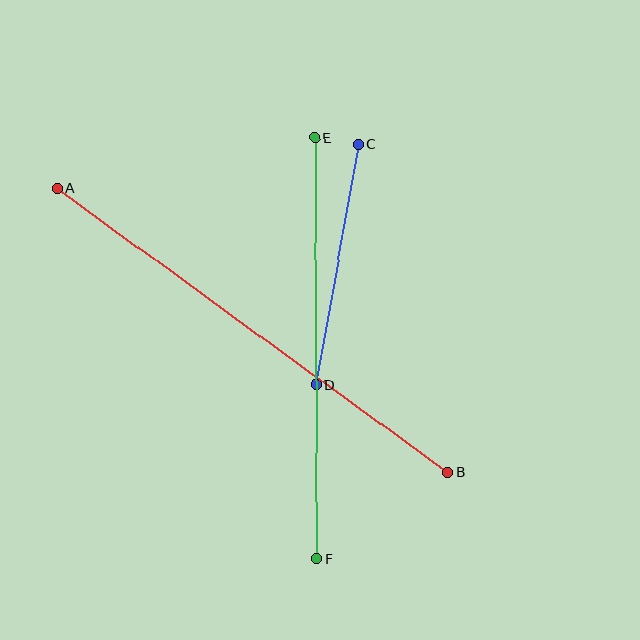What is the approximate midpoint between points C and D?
The midpoint is at approximately (337, 264) pixels.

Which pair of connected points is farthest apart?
Points A and B are farthest apart.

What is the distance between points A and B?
The distance is approximately 483 pixels.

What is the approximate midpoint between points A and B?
The midpoint is at approximately (252, 330) pixels.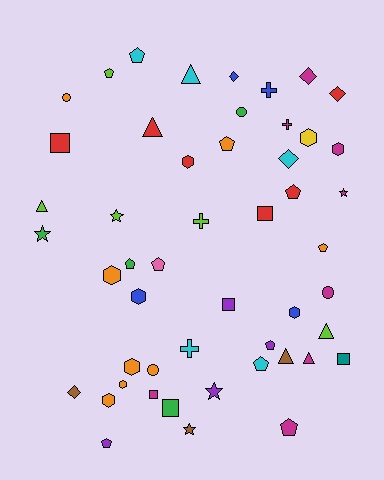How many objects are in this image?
There are 50 objects.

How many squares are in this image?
There are 6 squares.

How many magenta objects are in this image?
There are 8 magenta objects.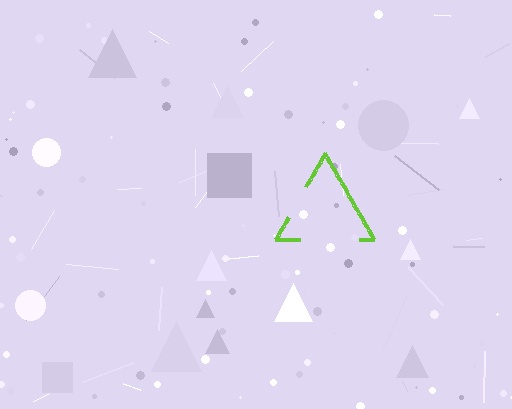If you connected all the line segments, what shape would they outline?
They would outline a triangle.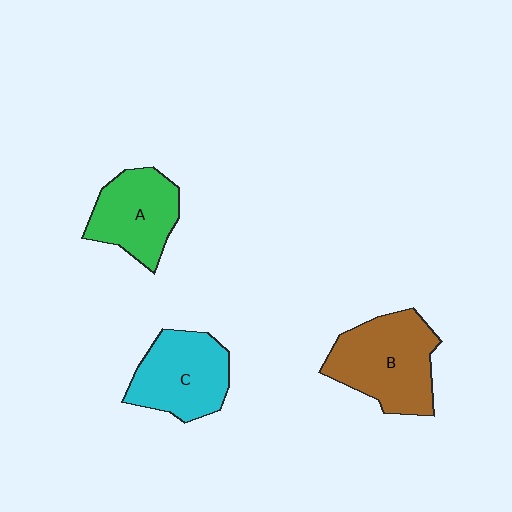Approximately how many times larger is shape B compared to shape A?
Approximately 1.3 times.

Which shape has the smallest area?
Shape A (green).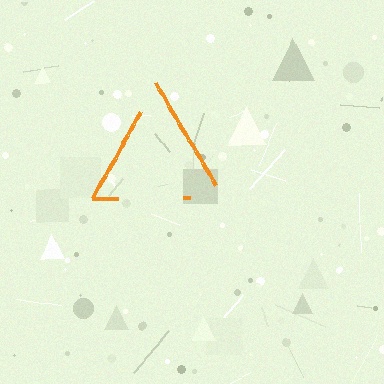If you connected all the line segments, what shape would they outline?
They would outline a triangle.